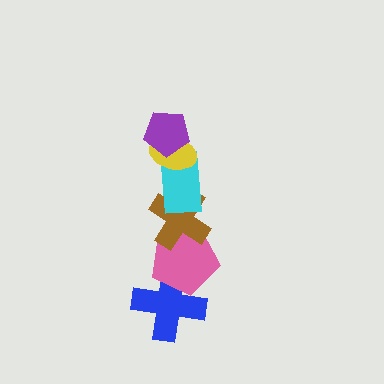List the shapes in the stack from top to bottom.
From top to bottom: the purple pentagon, the yellow ellipse, the cyan rectangle, the brown cross, the pink pentagon, the blue cross.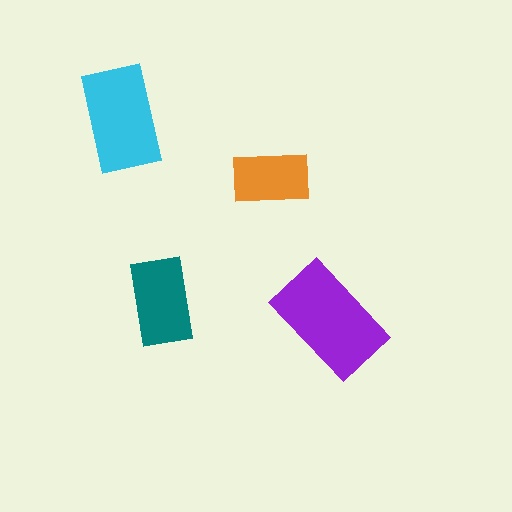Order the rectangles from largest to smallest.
the purple one, the cyan one, the teal one, the orange one.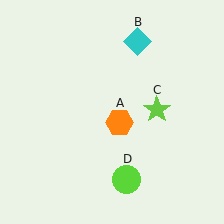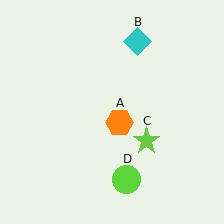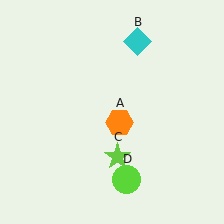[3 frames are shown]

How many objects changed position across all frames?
1 object changed position: lime star (object C).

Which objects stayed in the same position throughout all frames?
Orange hexagon (object A) and cyan diamond (object B) and lime circle (object D) remained stationary.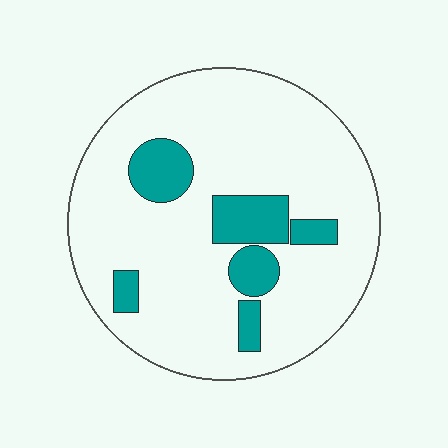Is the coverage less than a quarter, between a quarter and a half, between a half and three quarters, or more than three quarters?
Less than a quarter.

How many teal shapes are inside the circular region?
6.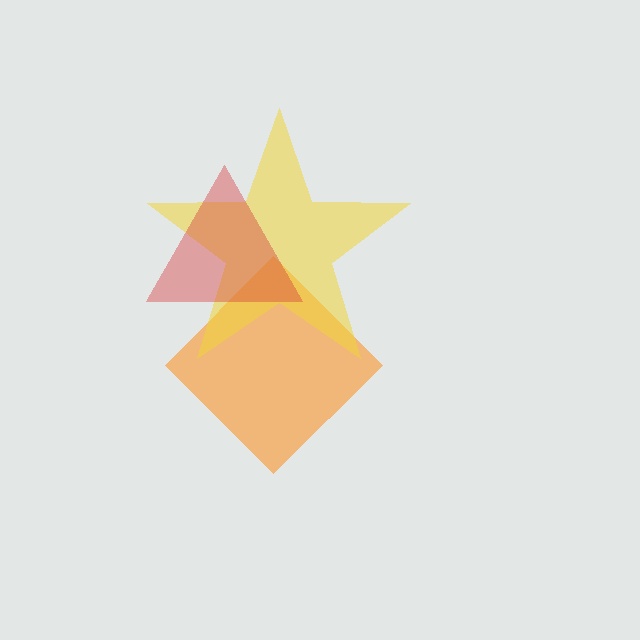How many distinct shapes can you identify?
There are 3 distinct shapes: an orange diamond, a yellow star, a red triangle.